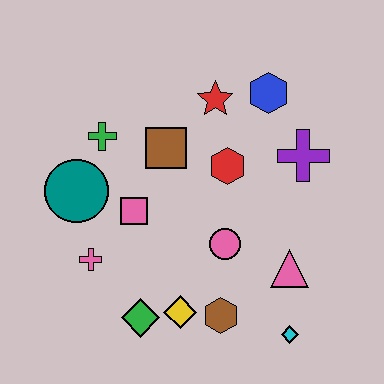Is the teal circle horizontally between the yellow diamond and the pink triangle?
No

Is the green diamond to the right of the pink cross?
Yes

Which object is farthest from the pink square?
The cyan diamond is farthest from the pink square.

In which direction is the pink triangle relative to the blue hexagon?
The pink triangle is below the blue hexagon.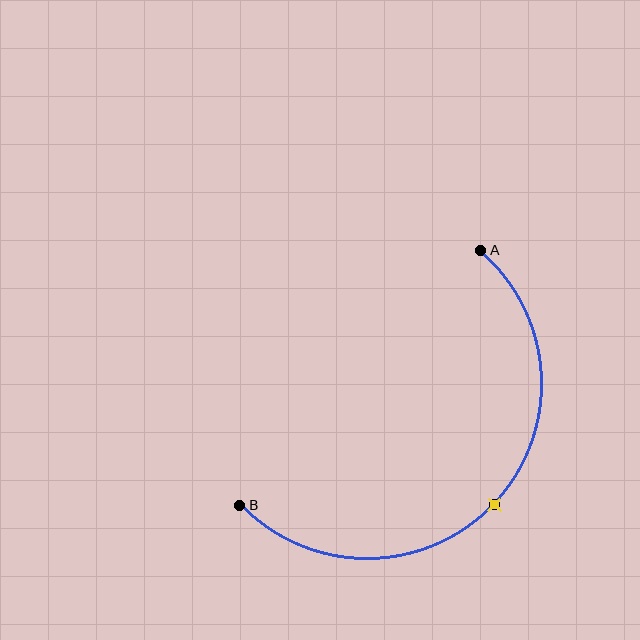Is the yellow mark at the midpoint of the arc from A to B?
Yes. The yellow mark lies on the arc at equal arc-length from both A and B — it is the arc midpoint.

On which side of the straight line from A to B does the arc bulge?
The arc bulges below and to the right of the straight line connecting A and B.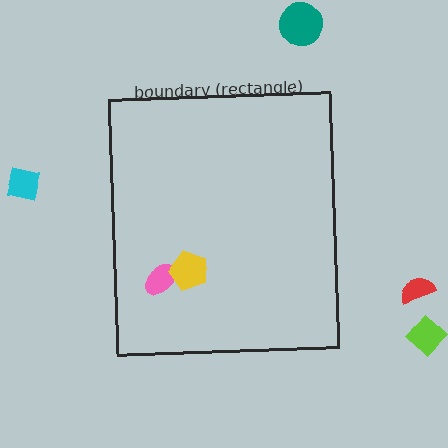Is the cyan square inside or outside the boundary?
Outside.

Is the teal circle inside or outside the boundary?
Outside.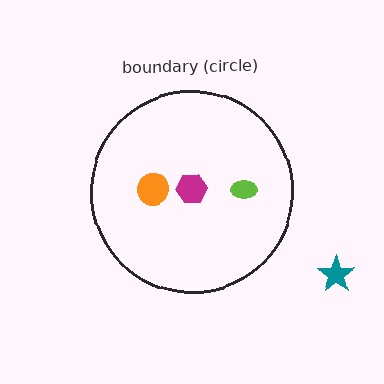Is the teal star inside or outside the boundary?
Outside.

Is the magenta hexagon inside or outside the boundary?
Inside.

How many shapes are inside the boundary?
3 inside, 1 outside.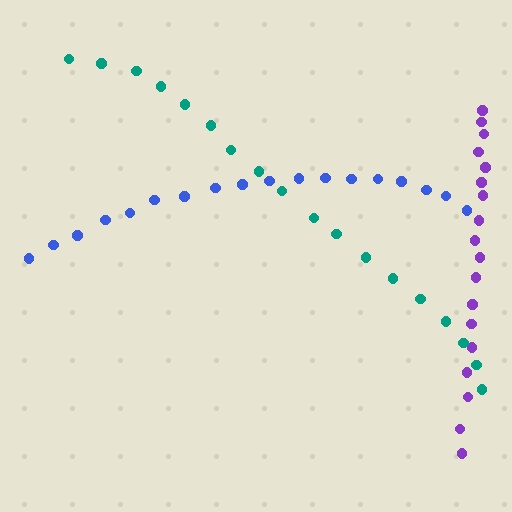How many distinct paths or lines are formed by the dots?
There are 3 distinct paths.